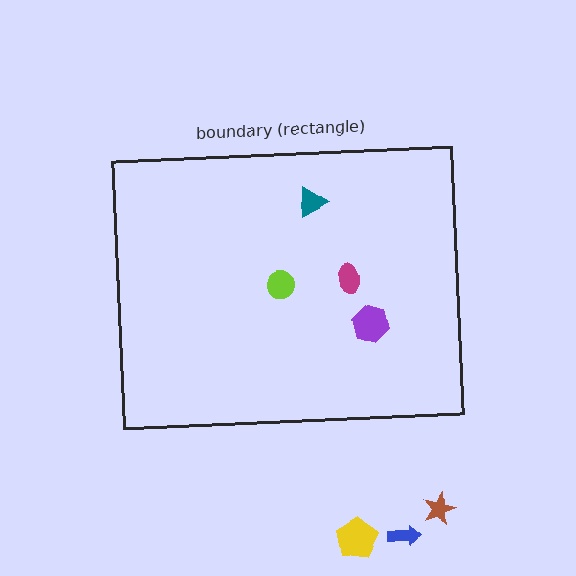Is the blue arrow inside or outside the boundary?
Outside.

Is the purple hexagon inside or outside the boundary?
Inside.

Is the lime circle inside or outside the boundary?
Inside.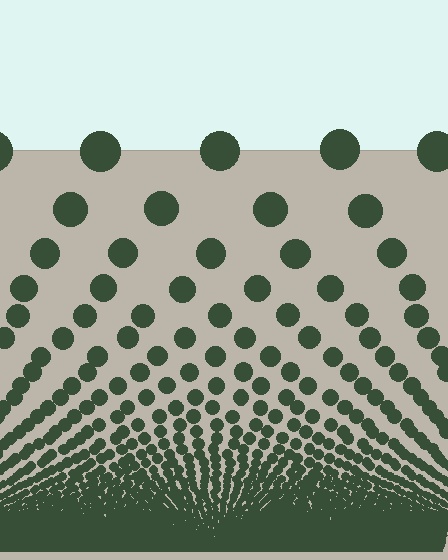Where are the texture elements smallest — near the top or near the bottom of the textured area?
Near the bottom.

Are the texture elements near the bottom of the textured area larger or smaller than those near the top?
Smaller. The gradient is inverted — elements near the bottom are smaller and denser.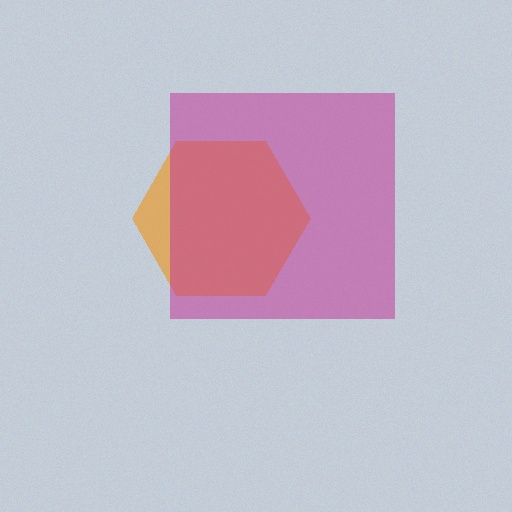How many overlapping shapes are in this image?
There are 2 overlapping shapes in the image.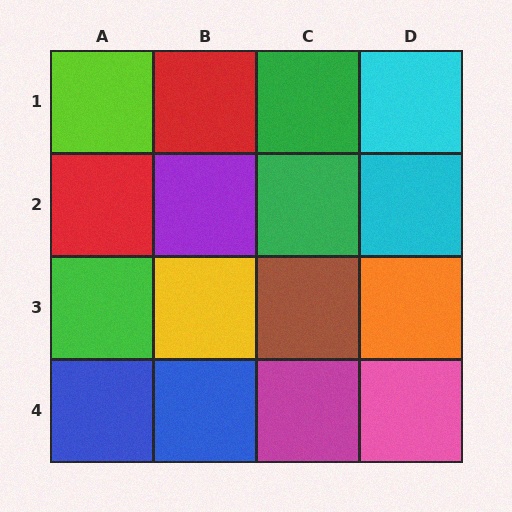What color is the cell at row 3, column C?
Brown.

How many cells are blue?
2 cells are blue.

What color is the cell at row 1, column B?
Red.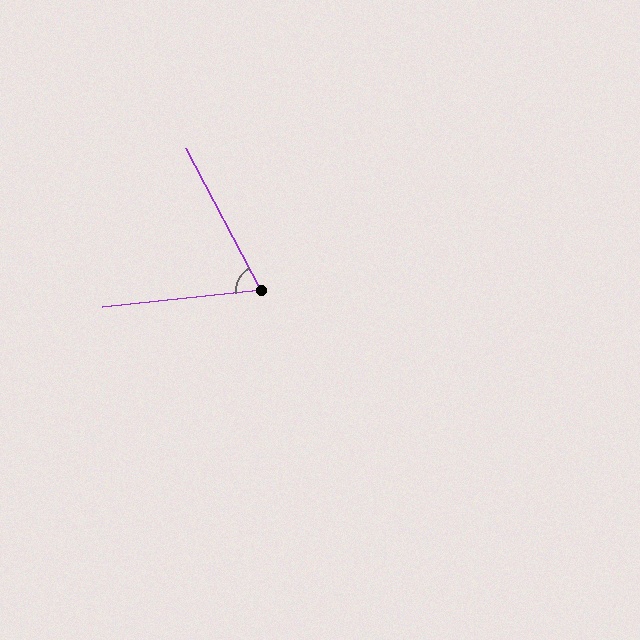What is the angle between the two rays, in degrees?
Approximately 68 degrees.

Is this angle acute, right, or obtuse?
It is acute.